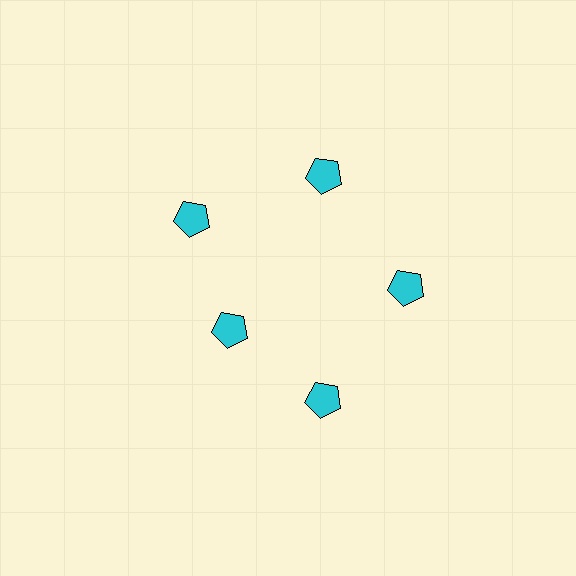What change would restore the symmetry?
The symmetry would be restored by moving it outward, back onto the ring so that all 5 pentagons sit at equal angles and equal distance from the center.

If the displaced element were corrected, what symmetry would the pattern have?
It would have 5-fold rotational symmetry — the pattern would map onto itself every 72 degrees.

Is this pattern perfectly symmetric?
No. The 5 cyan pentagons are arranged in a ring, but one element near the 8 o'clock position is pulled inward toward the center, breaking the 5-fold rotational symmetry.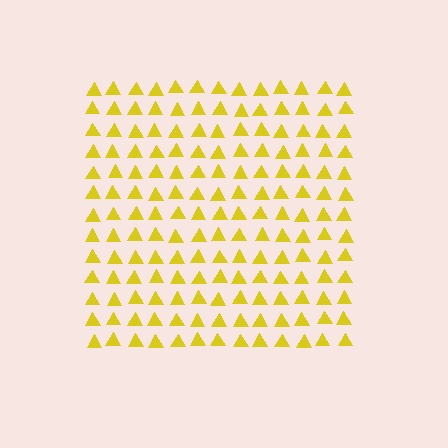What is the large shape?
The large shape is a square.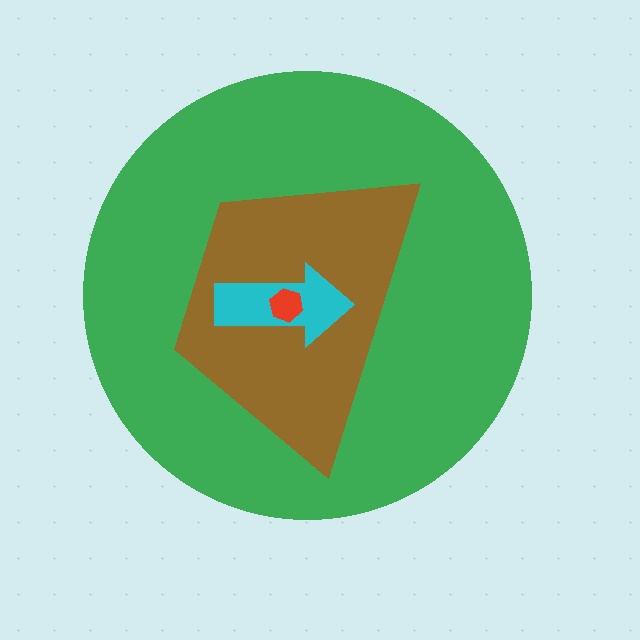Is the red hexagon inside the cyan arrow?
Yes.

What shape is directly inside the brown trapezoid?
The cyan arrow.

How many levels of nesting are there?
4.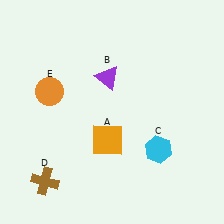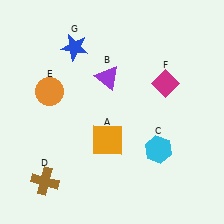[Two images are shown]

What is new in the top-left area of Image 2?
A blue star (G) was added in the top-left area of Image 2.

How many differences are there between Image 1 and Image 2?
There are 2 differences between the two images.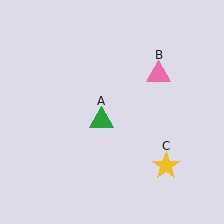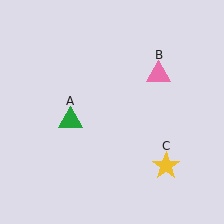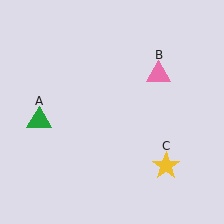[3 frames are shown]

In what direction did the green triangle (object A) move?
The green triangle (object A) moved left.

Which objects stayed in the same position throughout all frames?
Pink triangle (object B) and yellow star (object C) remained stationary.